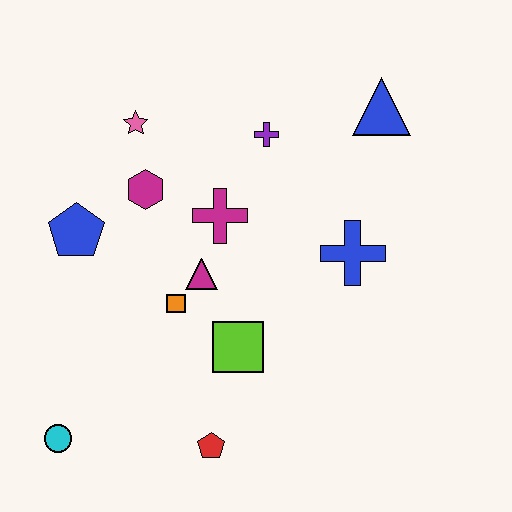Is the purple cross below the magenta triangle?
No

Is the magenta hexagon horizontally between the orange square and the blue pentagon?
Yes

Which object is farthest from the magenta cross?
The cyan circle is farthest from the magenta cross.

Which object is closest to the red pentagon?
The lime square is closest to the red pentagon.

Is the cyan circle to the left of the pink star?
Yes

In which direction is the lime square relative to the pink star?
The lime square is below the pink star.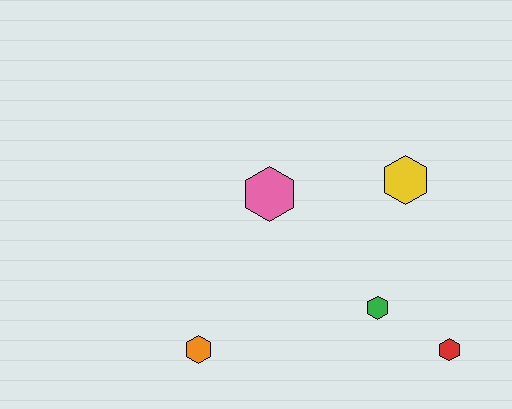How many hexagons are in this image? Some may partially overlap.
There are 5 hexagons.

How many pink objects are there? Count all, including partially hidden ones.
There is 1 pink object.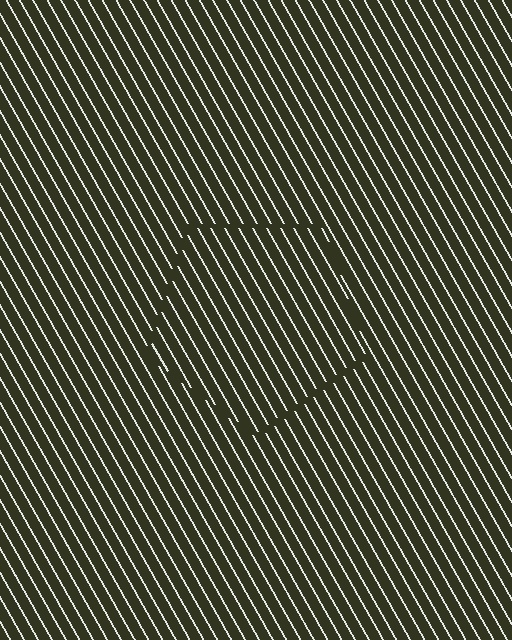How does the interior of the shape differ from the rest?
The interior of the shape contains the same grating, shifted by half a period — the contour is defined by the phase discontinuity where line-ends from the inner and outer gratings abut.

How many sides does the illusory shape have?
5 sides — the line-ends trace a pentagon.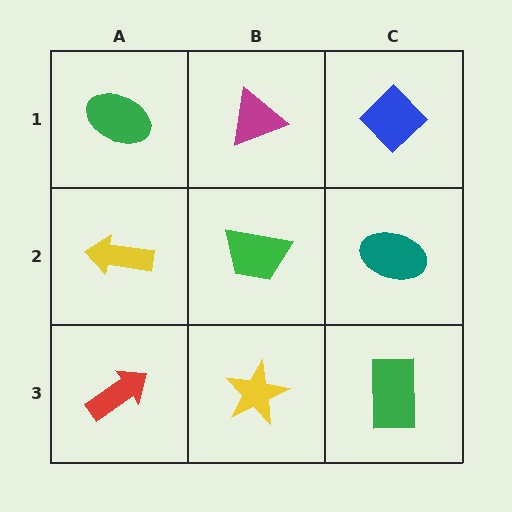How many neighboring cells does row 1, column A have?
2.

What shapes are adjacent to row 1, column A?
A yellow arrow (row 2, column A), a magenta triangle (row 1, column B).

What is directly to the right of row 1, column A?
A magenta triangle.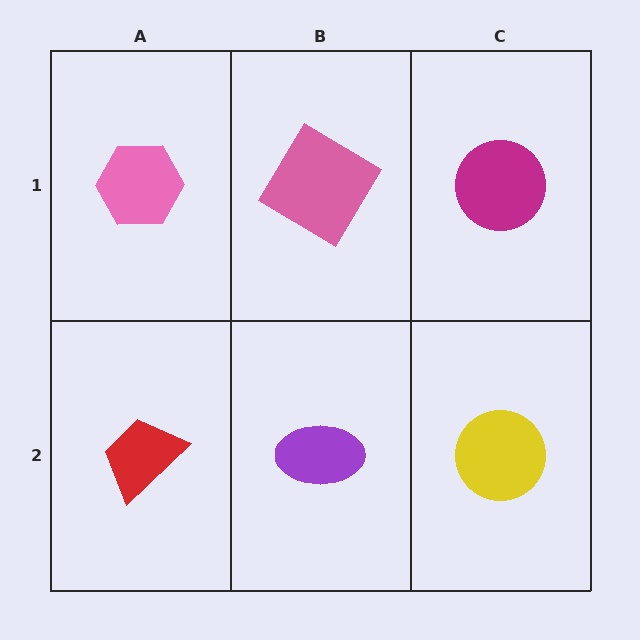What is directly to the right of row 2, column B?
A yellow circle.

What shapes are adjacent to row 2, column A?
A pink hexagon (row 1, column A), a purple ellipse (row 2, column B).